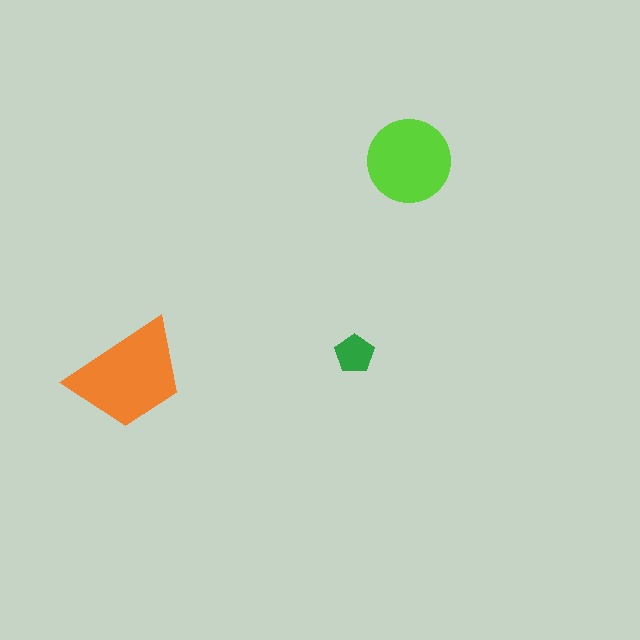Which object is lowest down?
The orange trapezoid is bottommost.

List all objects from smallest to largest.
The green pentagon, the lime circle, the orange trapezoid.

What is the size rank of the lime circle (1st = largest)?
2nd.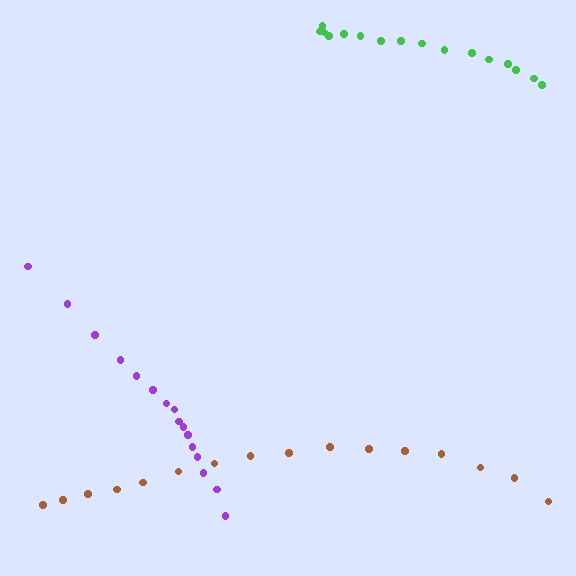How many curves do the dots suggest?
There are 3 distinct paths.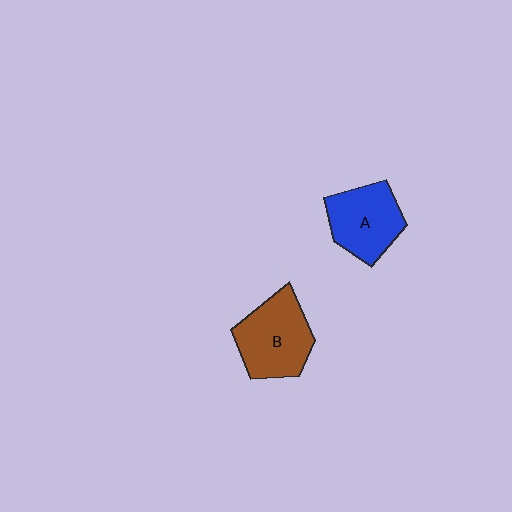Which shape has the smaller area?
Shape A (blue).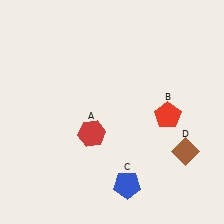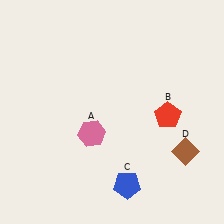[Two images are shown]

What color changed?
The hexagon (A) changed from red in Image 1 to pink in Image 2.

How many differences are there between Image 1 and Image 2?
There is 1 difference between the two images.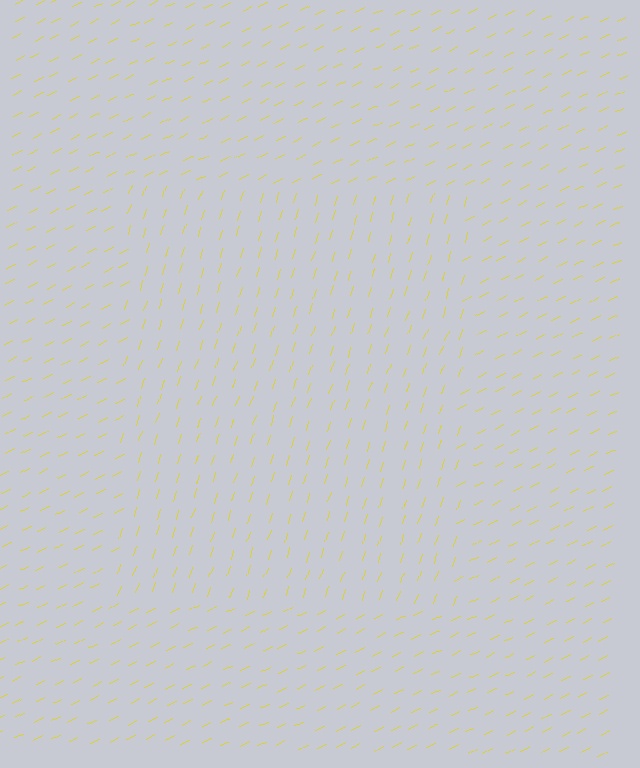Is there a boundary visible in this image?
Yes, there is a texture boundary formed by a change in line orientation.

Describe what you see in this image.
The image is filled with small yellow line segments. A rectangle region in the image has lines oriented differently from the surrounding lines, creating a visible texture boundary.